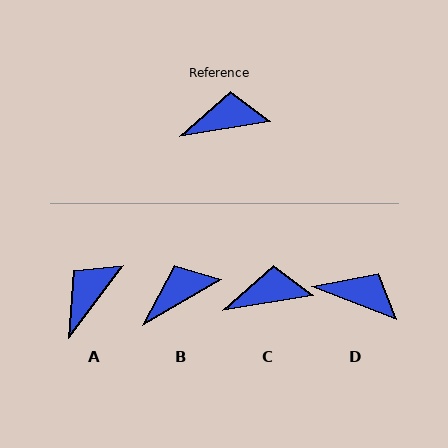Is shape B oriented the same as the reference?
No, it is off by about 20 degrees.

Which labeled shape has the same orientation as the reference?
C.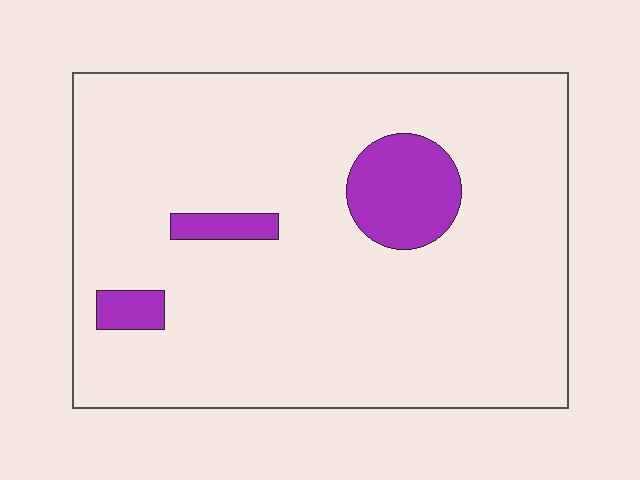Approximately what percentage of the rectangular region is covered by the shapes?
Approximately 10%.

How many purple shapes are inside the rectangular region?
3.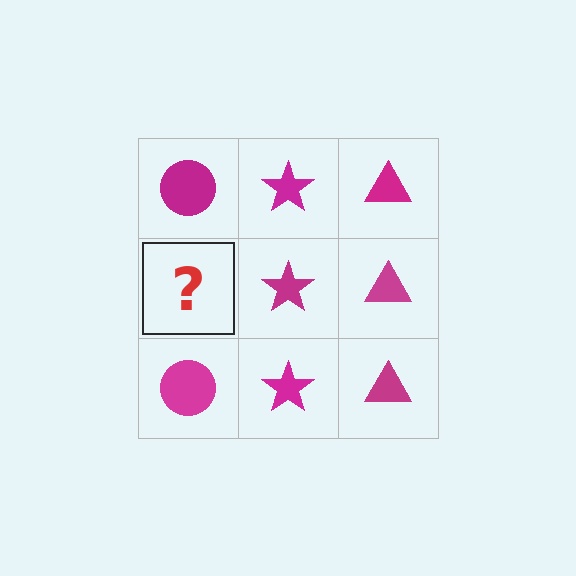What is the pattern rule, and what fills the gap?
The rule is that each column has a consistent shape. The gap should be filled with a magenta circle.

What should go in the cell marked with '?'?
The missing cell should contain a magenta circle.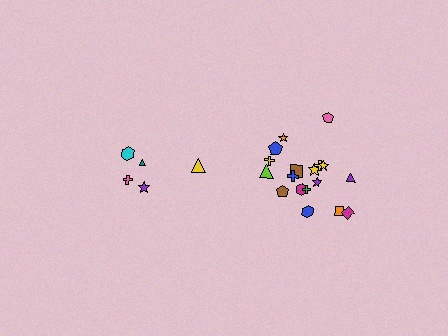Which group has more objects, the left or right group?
The right group.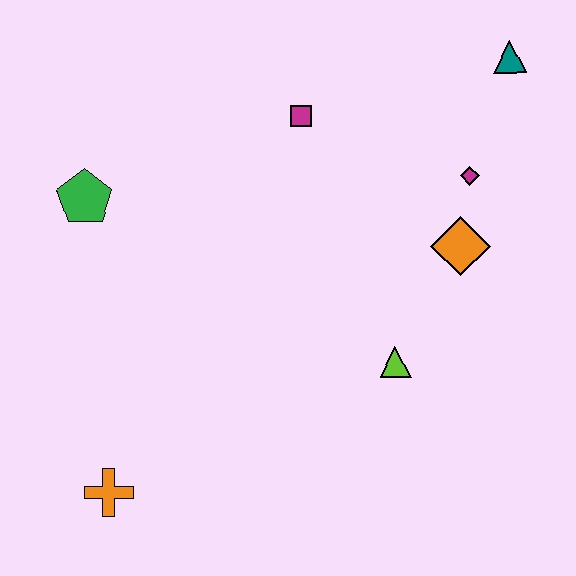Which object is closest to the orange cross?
The green pentagon is closest to the orange cross.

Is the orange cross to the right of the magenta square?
No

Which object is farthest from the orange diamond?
The orange cross is farthest from the orange diamond.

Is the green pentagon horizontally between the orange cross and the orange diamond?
No